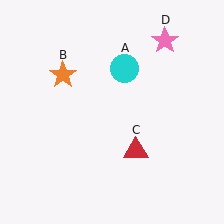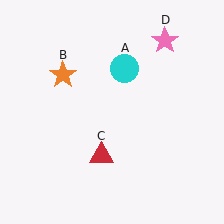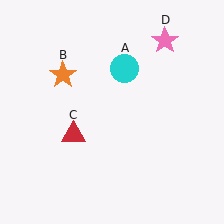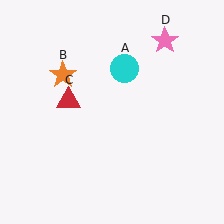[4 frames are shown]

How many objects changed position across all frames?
1 object changed position: red triangle (object C).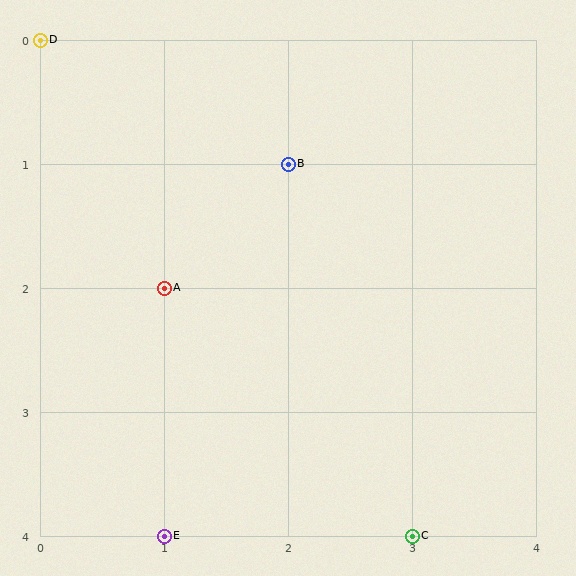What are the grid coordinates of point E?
Point E is at grid coordinates (1, 4).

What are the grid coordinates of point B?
Point B is at grid coordinates (2, 1).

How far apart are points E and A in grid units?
Points E and A are 2 rows apart.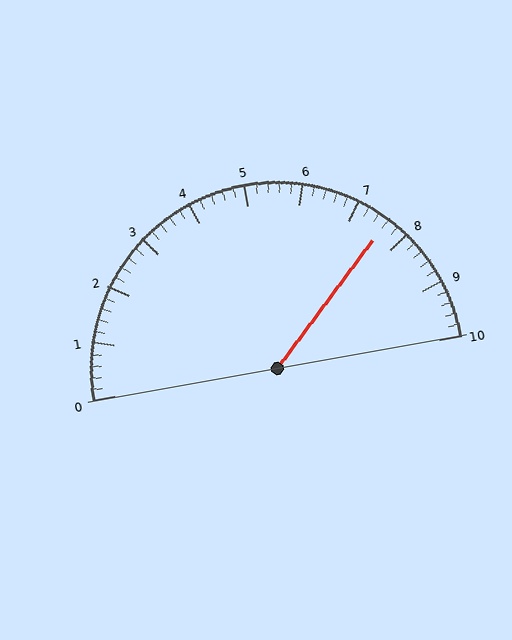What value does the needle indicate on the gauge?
The needle indicates approximately 7.6.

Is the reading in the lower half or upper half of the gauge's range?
The reading is in the upper half of the range (0 to 10).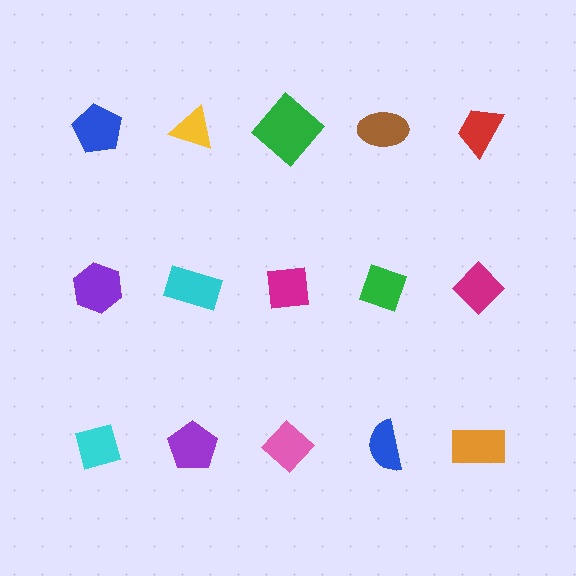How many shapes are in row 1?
5 shapes.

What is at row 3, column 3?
A pink diamond.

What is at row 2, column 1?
A purple hexagon.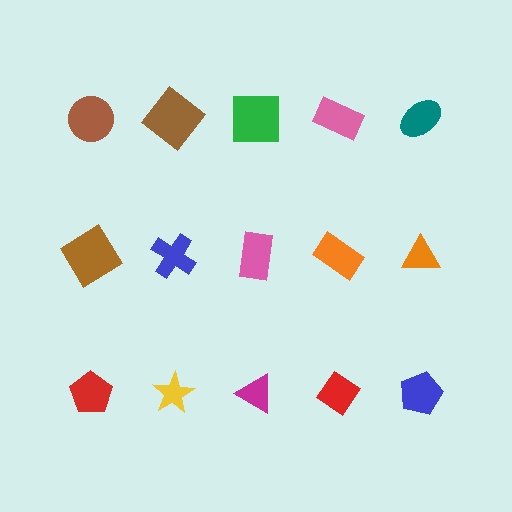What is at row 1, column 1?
A brown circle.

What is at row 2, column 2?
A blue cross.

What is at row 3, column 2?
A yellow star.